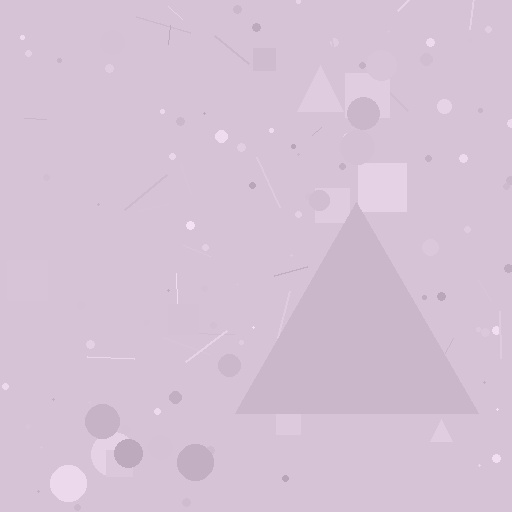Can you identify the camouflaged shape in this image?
The camouflaged shape is a triangle.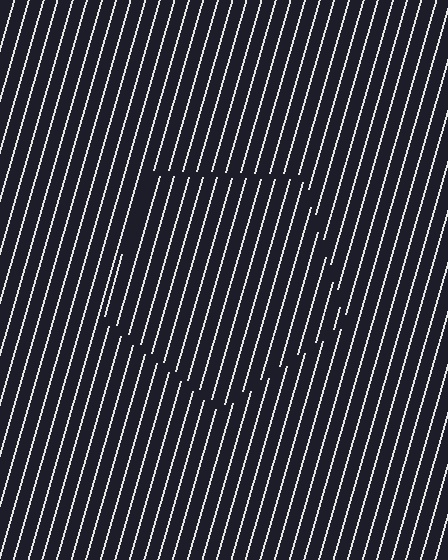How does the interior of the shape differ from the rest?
The interior of the shape contains the same grating, shifted by half a period — the contour is defined by the phase discontinuity where line-ends from the inner and outer gratings abut.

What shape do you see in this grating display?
An illusory pentagon. The interior of the shape contains the same grating, shifted by half a period — the contour is defined by the phase discontinuity where line-ends from the inner and outer gratings abut.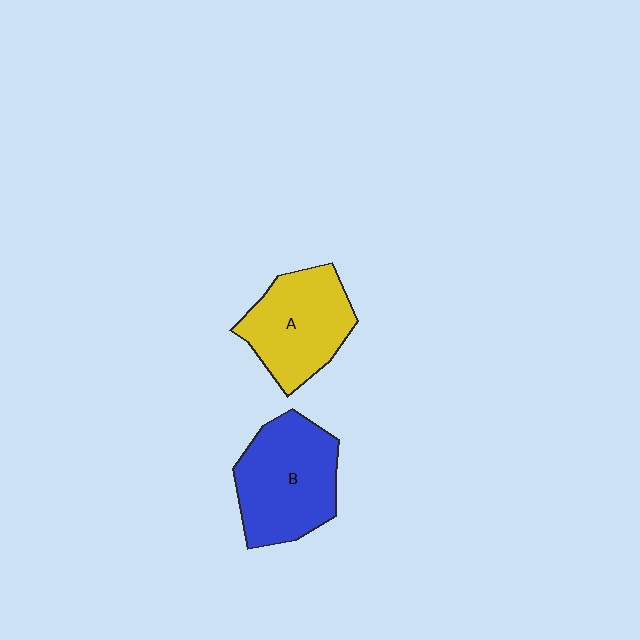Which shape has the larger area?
Shape B (blue).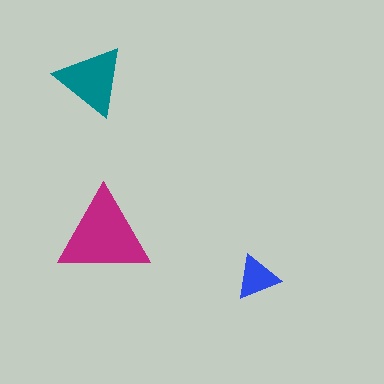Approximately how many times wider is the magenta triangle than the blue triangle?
About 2 times wider.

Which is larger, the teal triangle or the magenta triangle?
The magenta one.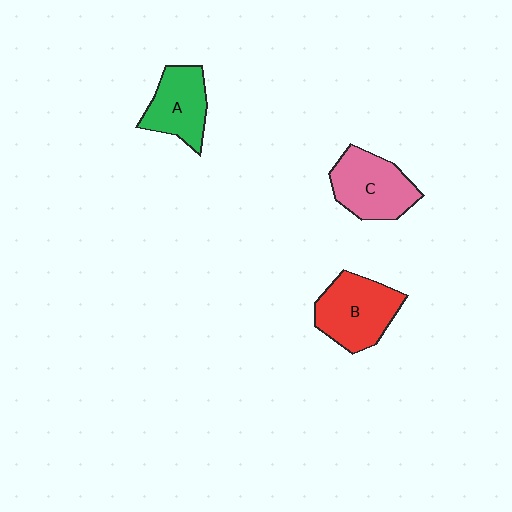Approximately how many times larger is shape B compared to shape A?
Approximately 1.2 times.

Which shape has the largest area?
Shape B (red).